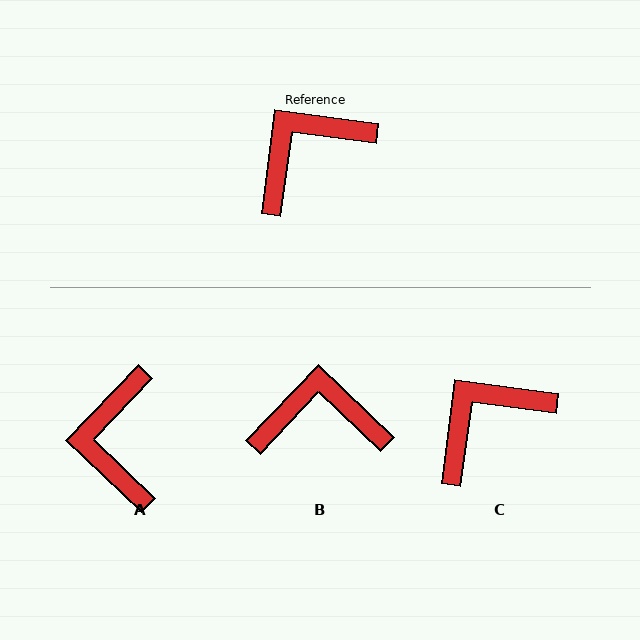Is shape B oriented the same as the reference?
No, it is off by about 36 degrees.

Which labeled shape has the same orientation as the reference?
C.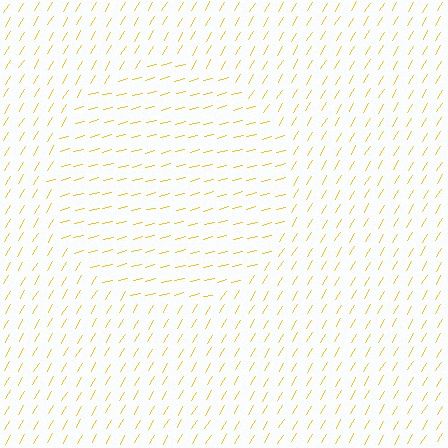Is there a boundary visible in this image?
Yes, there is a texture boundary formed by a change in line orientation.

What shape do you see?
I see a circle.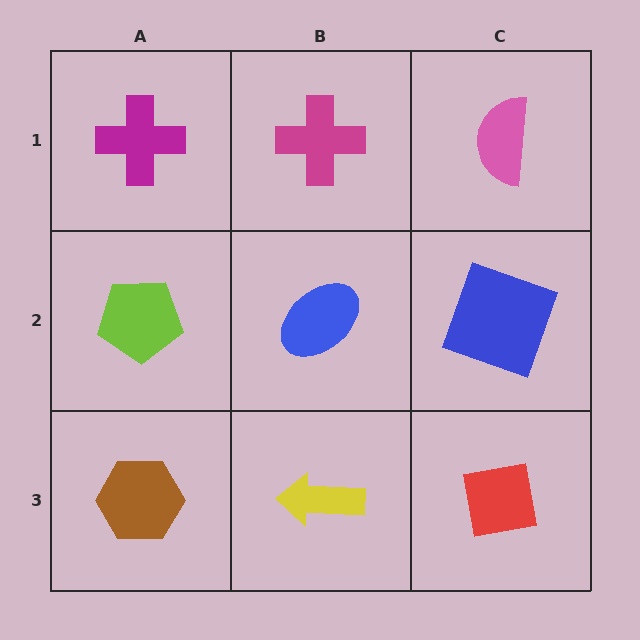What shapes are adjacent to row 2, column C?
A pink semicircle (row 1, column C), a red square (row 3, column C), a blue ellipse (row 2, column B).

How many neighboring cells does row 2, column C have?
3.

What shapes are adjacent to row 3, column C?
A blue square (row 2, column C), a yellow arrow (row 3, column B).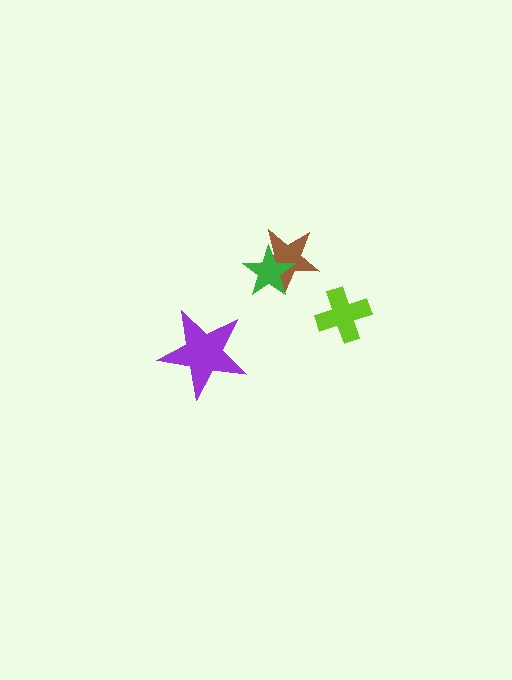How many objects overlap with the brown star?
1 object overlaps with the brown star.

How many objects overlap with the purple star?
0 objects overlap with the purple star.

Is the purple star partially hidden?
No, no other shape covers it.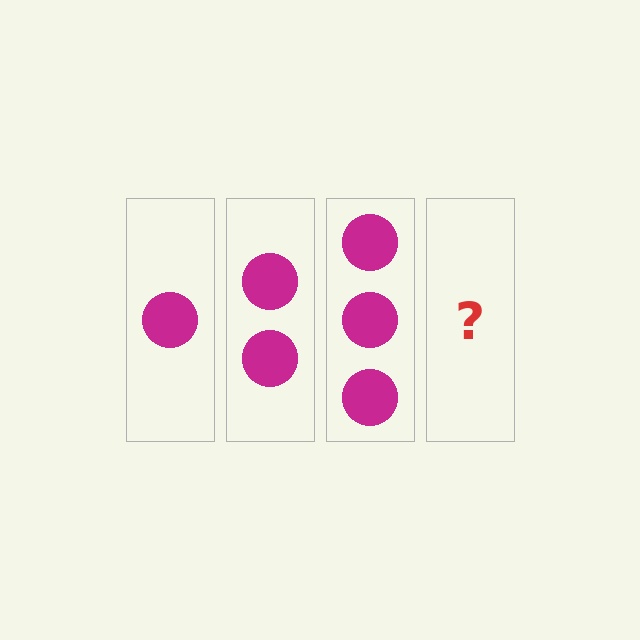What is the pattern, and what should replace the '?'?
The pattern is that each step adds one more circle. The '?' should be 4 circles.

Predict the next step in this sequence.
The next step is 4 circles.